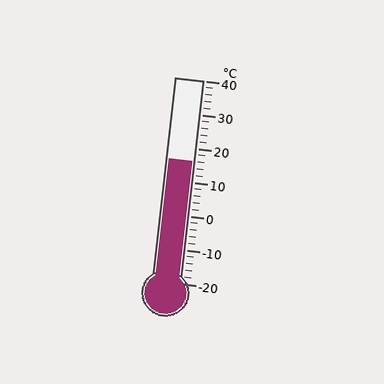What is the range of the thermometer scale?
The thermometer scale ranges from -20°C to 40°C.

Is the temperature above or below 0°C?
The temperature is above 0°C.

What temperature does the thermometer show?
The thermometer shows approximately 16°C.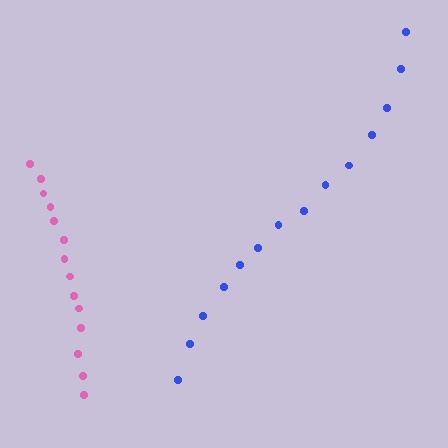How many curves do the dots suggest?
There are 2 distinct paths.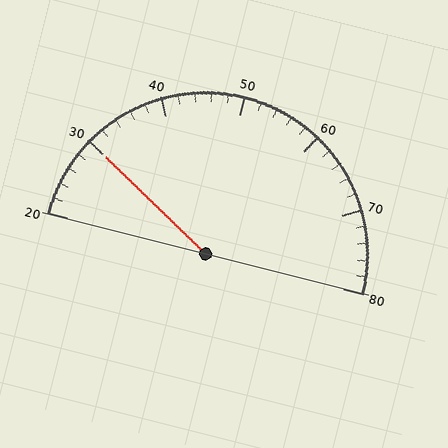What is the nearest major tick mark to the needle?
The nearest major tick mark is 30.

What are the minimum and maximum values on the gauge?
The gauge ranges from 20 to 80.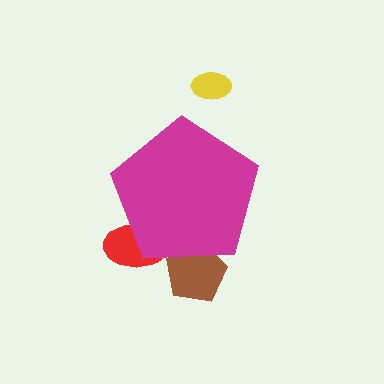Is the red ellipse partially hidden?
Yes, the red ellipse is partially hidden behind the magenta pentagon.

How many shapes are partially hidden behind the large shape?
2 shapes are partially hidden.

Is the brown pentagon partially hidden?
Yes, the brown pentagon is partially hidden behind the magenta pentagon.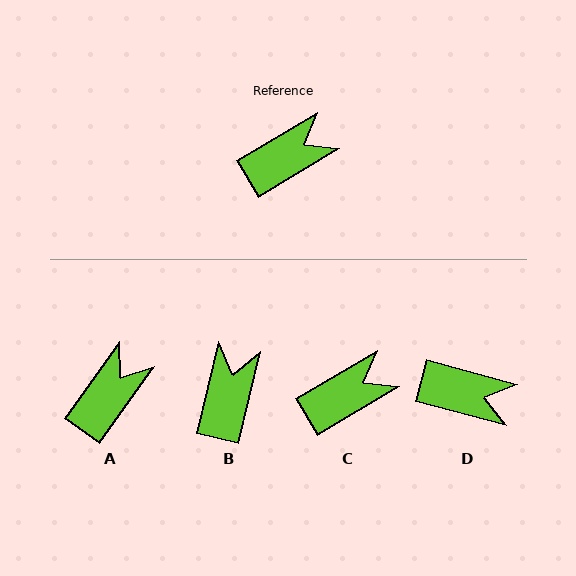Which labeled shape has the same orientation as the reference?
C.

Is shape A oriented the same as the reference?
No, it is off by about 23 degrees.